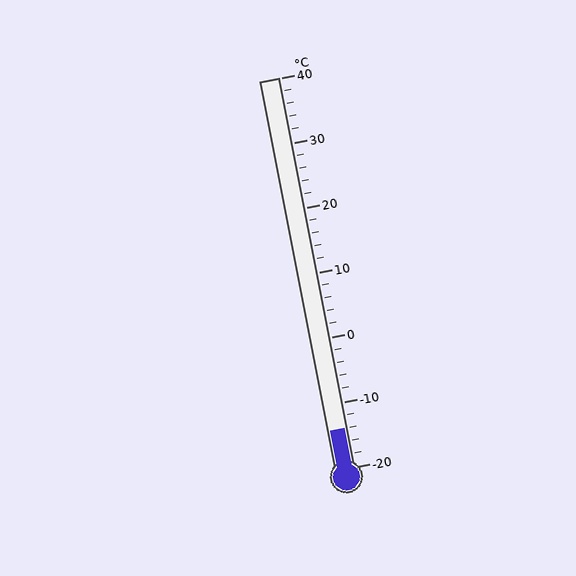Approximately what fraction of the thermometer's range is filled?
The thermometer is filled to approximately 10% of its range.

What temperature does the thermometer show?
The thermometer shows approximately -14°C.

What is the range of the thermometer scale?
The thermometer scale ranges from -20°C to 40°C.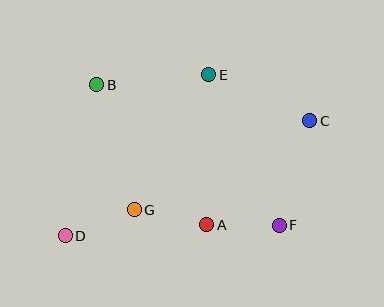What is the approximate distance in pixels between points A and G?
The distance between A and G is approximately 74 pixels.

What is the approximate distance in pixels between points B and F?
The distance between B and F is approximately 230 pixels.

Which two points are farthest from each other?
Points C and D are farthest from each other.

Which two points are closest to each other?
Points A and F are closest to each other.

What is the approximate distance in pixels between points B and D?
The distance between B and D is approximately 154 pixels.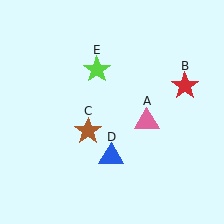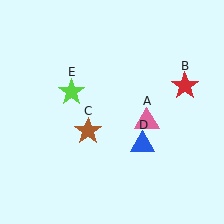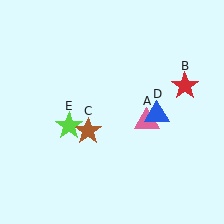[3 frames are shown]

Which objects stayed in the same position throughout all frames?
Pink triangle (object A) and red star (object B) and brown star (object C) remained stationary.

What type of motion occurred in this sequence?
The blue triangle (object D), lime star (object E) rotated counterclockwise around the center of the scene.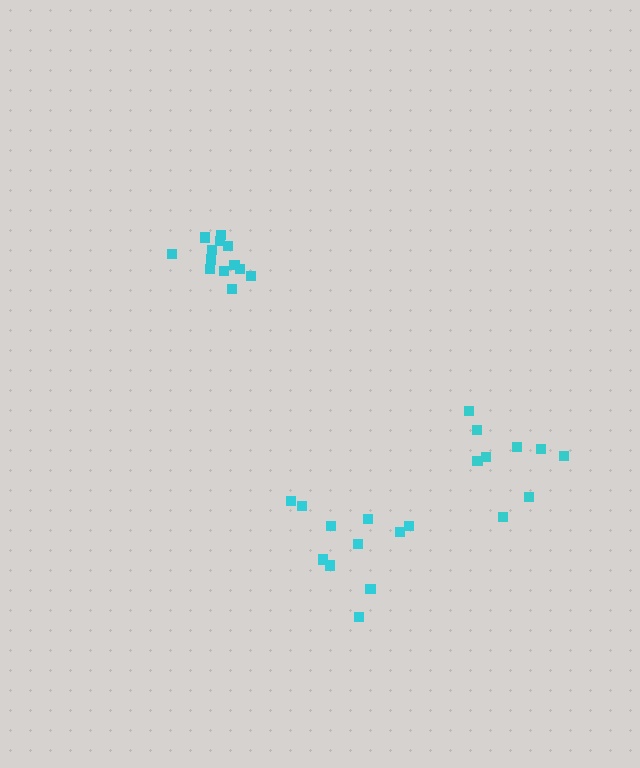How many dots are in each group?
Group 1: 13 dots, Group 2: 9 dots, Group 3: 11 dots (33 total).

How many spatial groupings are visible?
There are 3 spatial groupings.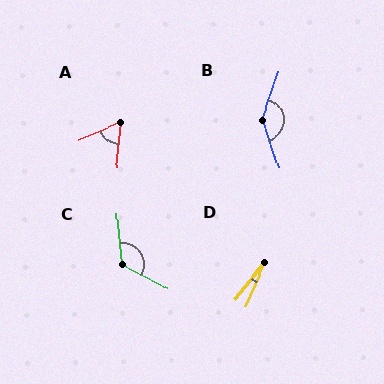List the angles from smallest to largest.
D (16°), A (62°), C (124°), B (142°).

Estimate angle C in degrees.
Approximately 124 degrees.